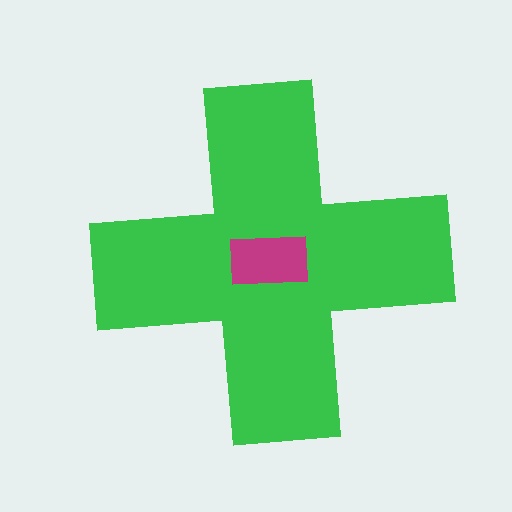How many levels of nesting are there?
2.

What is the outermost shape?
The green cross.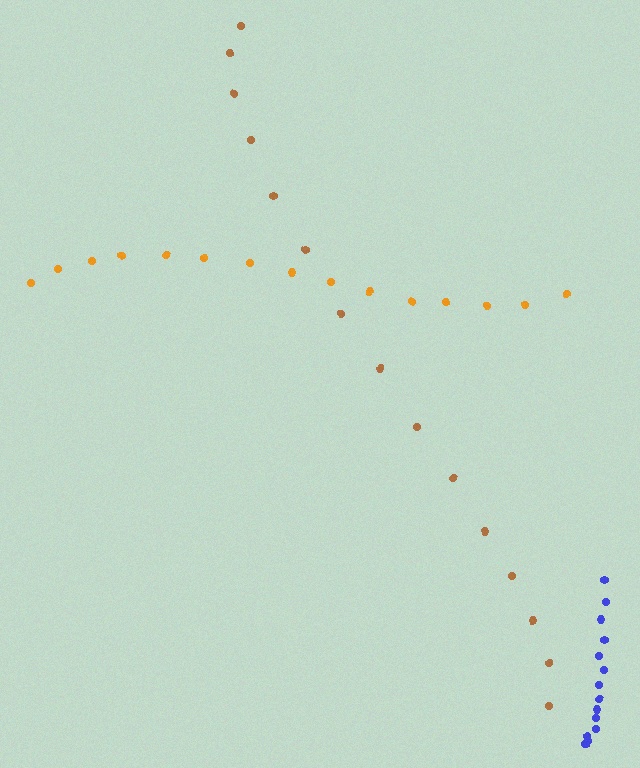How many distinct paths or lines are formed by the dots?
There are 3 distinct paths.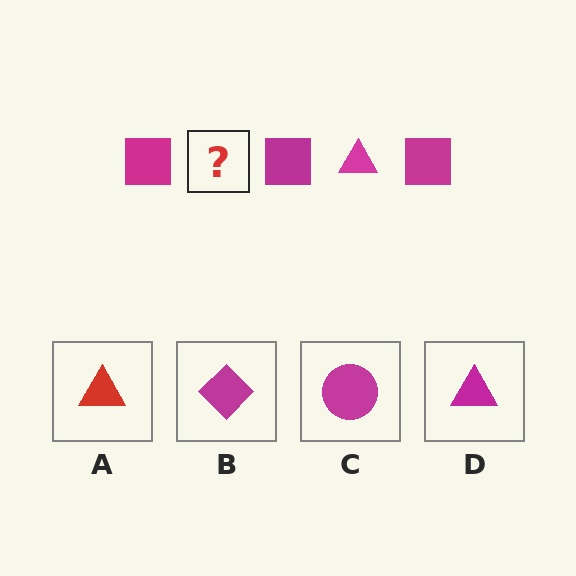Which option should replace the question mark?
Option D.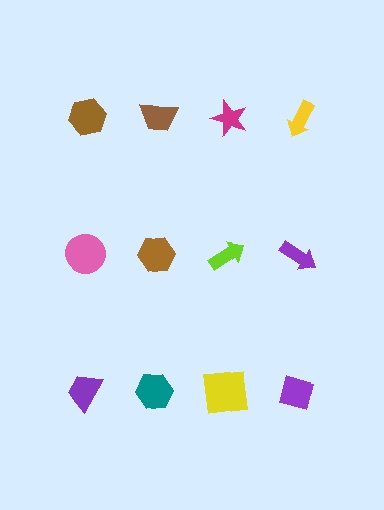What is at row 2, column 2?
A brown hexagon.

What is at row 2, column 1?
A pink circle.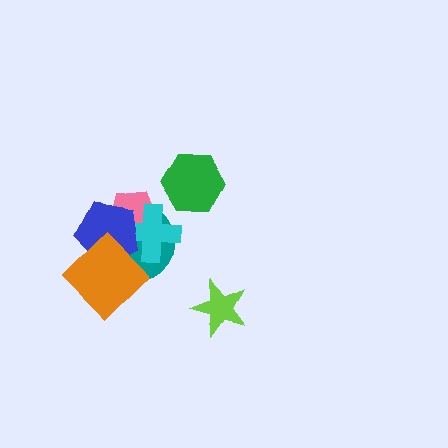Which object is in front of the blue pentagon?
The orange diamond is in front of the blue pentagon.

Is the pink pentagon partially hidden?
Yes, it is partially covered by another shape.